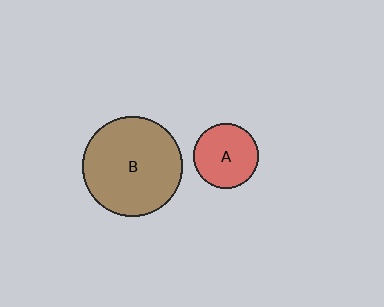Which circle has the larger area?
Circle B (brown).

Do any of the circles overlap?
No, none of the circles overlap.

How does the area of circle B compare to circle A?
Approximately 2.3 times.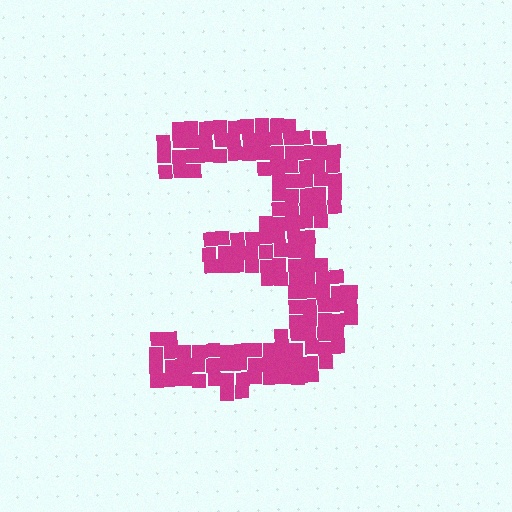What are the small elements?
The small elements are squares.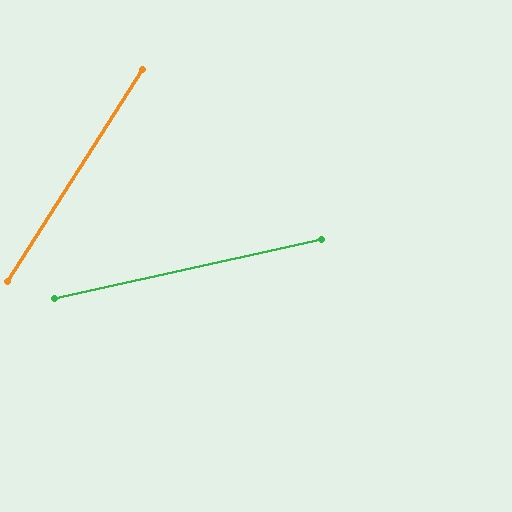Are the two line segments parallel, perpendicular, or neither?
Neither parallel nor perpendicular — they differ by about 45°.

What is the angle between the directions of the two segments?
Approximately 45 degrees.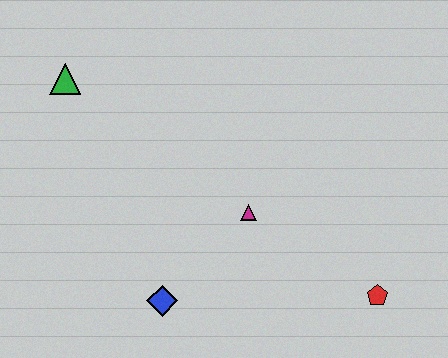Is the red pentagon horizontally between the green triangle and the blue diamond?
No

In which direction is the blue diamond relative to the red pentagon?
The blue diamond is to the left of the red pentagon.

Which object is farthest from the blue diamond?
The green triangle is farthest from the blue diamond.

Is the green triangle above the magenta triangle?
Yes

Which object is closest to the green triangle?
The magenta triangle is closest to the green triangle.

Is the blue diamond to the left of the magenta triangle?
Yes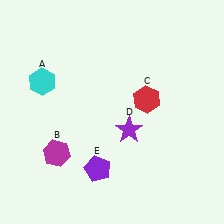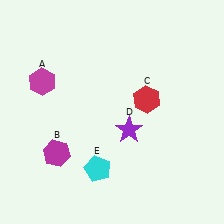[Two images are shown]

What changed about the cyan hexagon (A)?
In Image 1, A is cyan. In Image 2, it changed to magenta.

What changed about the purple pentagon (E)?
In Image 1, E is purple. In Image 2, it changed to cyan.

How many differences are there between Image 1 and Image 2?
There are 2 differences between the two images.